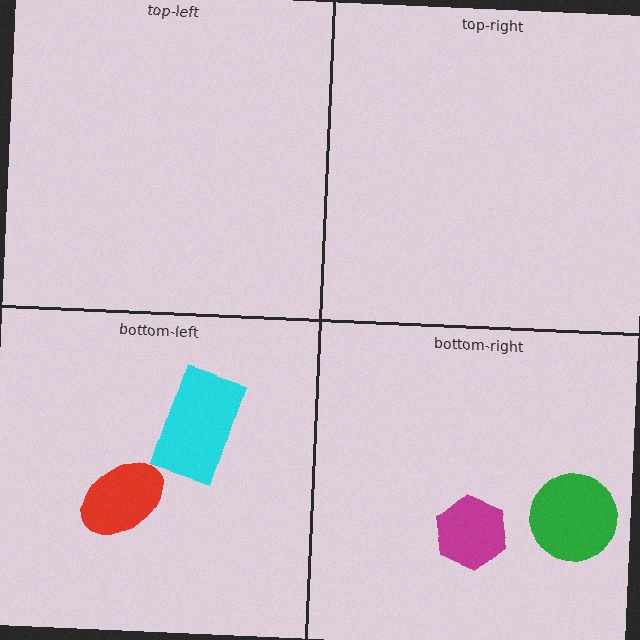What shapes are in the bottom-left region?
The cyan rectangle, the red ellipse.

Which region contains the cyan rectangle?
The bottom-left region.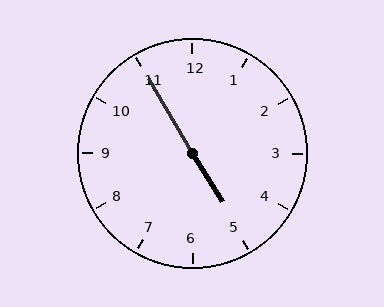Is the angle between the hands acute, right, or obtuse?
It is obtuse.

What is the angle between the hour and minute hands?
Approximately 178 degrees.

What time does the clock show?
4:55.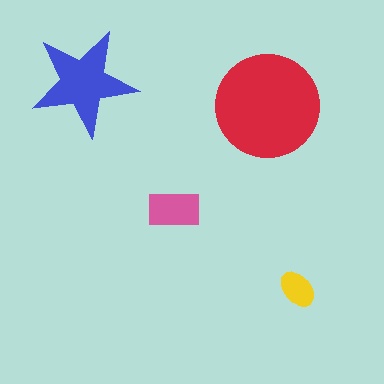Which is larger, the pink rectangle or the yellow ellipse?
The pink rectangle.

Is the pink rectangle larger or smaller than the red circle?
Smaller.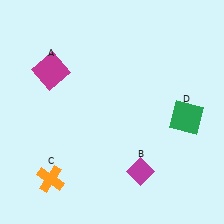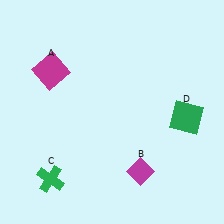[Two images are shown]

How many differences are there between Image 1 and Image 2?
There is 1 difference between the two images.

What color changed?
The cross (C) changed from orange in Image 1 to green in Image 2.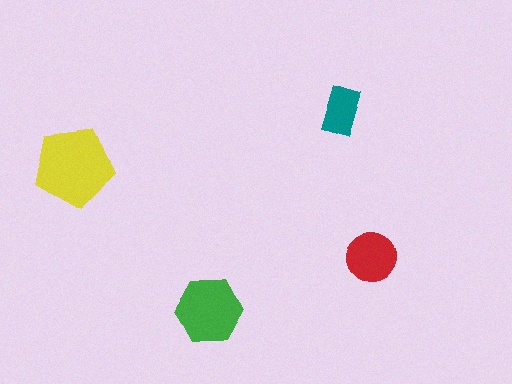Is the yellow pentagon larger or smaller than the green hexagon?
Larger.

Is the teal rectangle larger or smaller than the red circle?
Smaller.